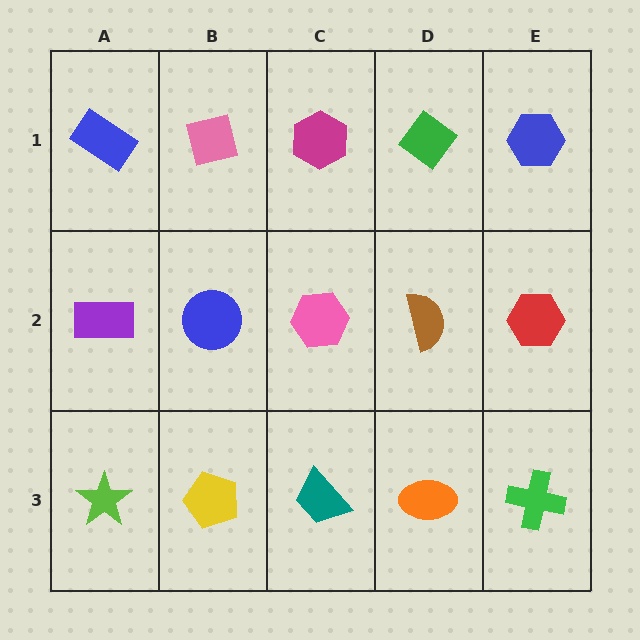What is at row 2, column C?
A pink hexagon.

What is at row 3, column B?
A yellow pentagon.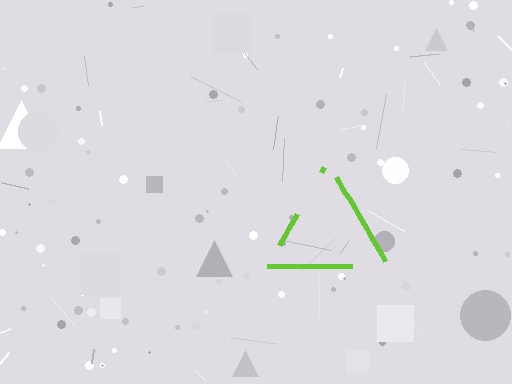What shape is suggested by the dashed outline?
The dashed outline suggests a triangle.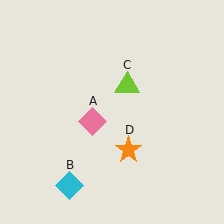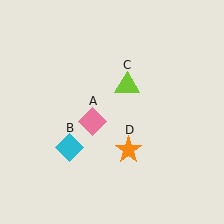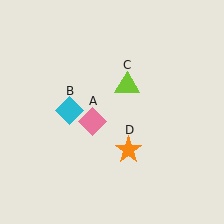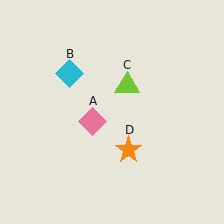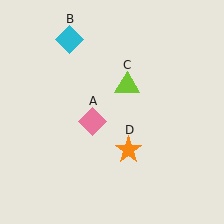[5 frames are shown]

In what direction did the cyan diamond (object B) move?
The cyan diamond (object B) moved up.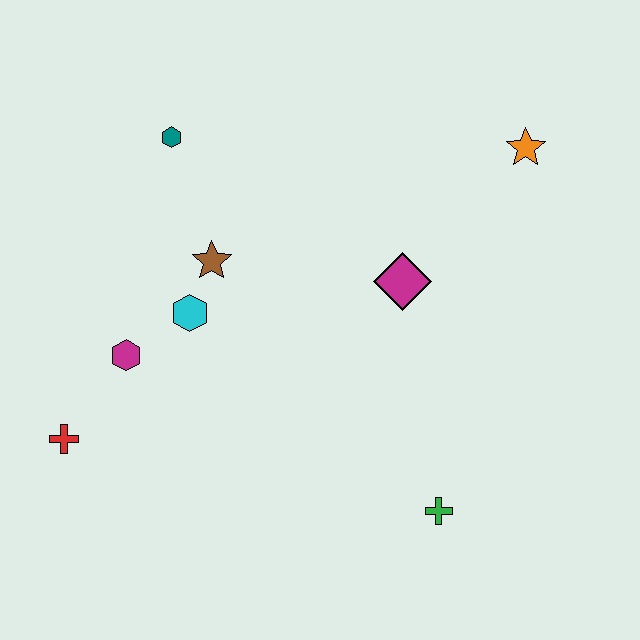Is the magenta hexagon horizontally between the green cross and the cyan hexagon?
No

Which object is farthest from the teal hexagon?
The green cross is farthest from the teal hexagon.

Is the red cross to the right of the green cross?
No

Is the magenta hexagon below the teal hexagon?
Yes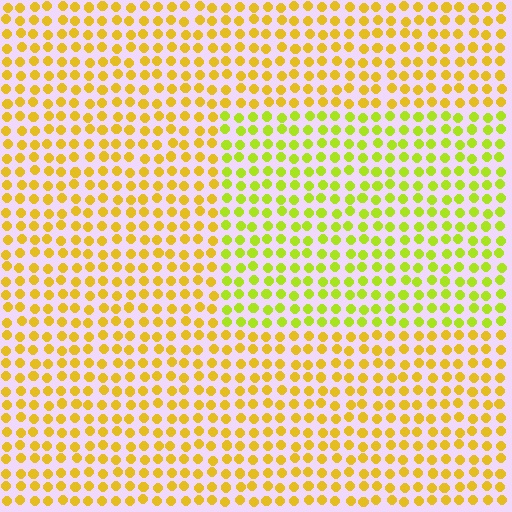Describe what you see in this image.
The image is filled with small yellow elements in a uniform arrangement. A rectangle-shaped region is visible where the elements are tinted to a slightly different hue, forming a subtle color boundary.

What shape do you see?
I see a rectangle.